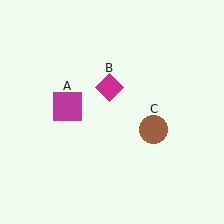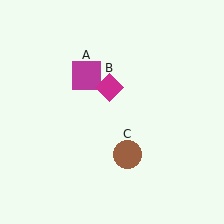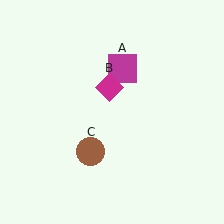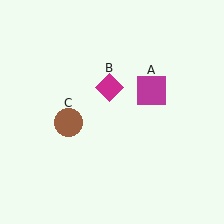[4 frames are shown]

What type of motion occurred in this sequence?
The magenta square (object A), brown circle (object C) rotated clockwise around the center of the scene.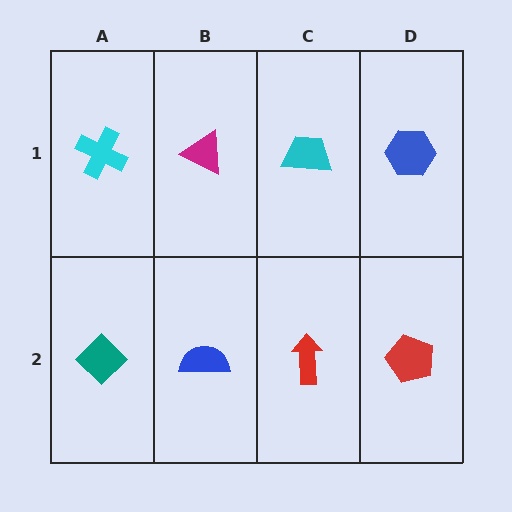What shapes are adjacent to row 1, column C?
A red arrow (row 2, column C), a magenta triangle (row 1, column B), a blue hexagon (row 1, column D).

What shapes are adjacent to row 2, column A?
A cyan cross (row 1, column A), a blue semicircle (row 2, column B).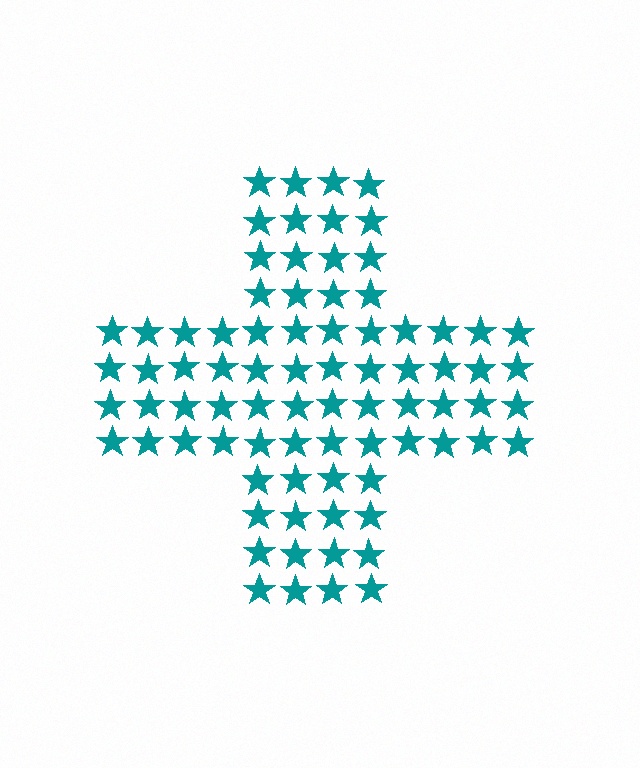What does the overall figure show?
The overall figure shows a cross.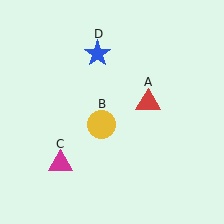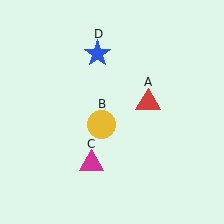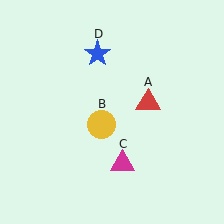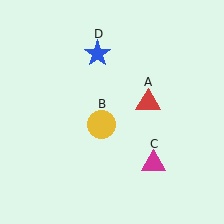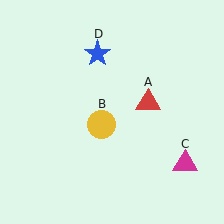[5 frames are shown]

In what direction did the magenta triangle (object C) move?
The magenta triangle (object C) moved right.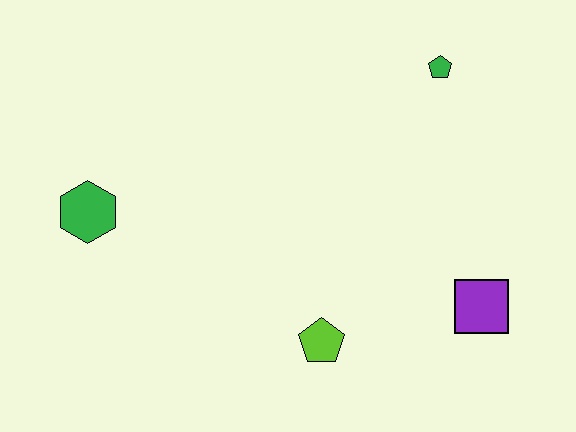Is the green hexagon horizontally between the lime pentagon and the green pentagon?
No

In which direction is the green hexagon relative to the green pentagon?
The green hexagon is to the left of the green pentagon.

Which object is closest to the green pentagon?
The purple square is closest to the green pentagon.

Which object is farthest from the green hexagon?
The purple square is farthest from the green hexagon.